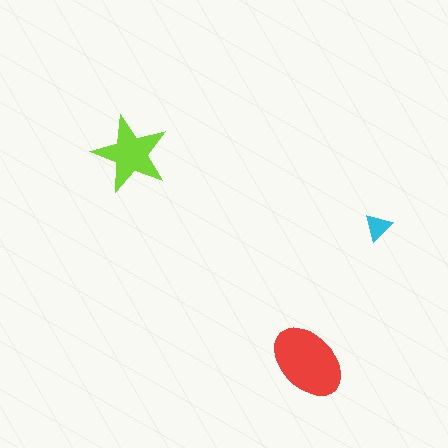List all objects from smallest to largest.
The cyan triangle, the lime star, the red ellipse.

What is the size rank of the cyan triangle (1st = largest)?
3rd.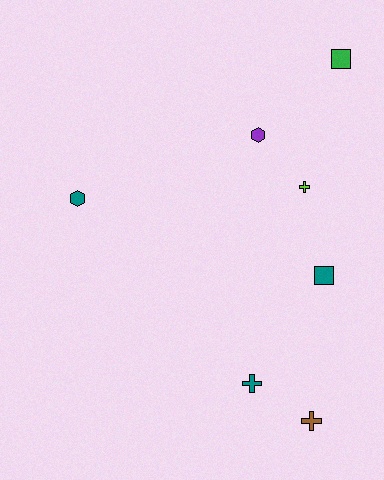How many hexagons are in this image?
There are 2 hexagons.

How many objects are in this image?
There are 7 objects.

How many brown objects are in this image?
There is 1 brown object.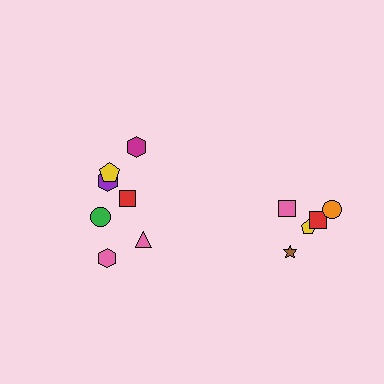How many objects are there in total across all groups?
There are 12 objects.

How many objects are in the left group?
There are 7 objects.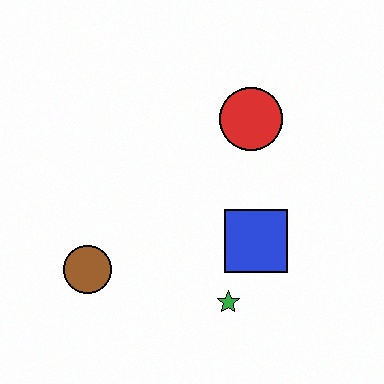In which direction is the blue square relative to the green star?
The blue square is above the green star.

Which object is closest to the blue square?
The green star is closest to the blue square.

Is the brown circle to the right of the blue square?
No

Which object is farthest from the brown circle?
The red circle is farthest from the brown circle.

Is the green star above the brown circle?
No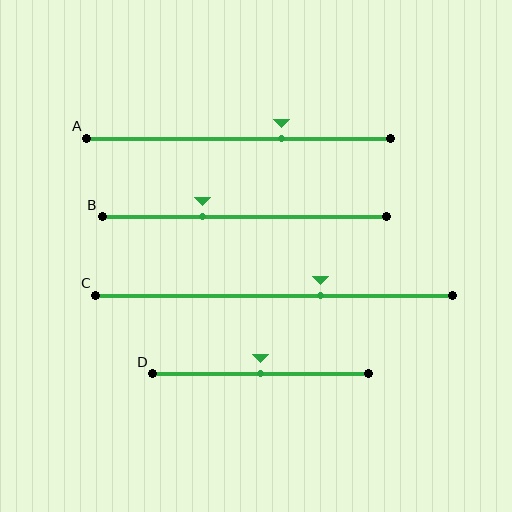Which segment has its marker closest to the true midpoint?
Segment D has its marker closest to the true midpoint.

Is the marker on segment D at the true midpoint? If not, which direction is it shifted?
Yes, the marker on segment D is at the true midpoint.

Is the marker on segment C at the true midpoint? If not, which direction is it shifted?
No, the marker on segment C is shifted to the right by about 13% of the segment length.